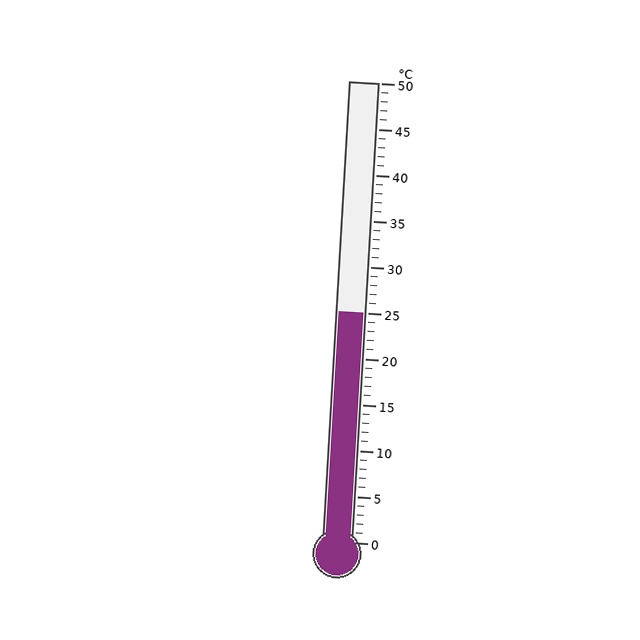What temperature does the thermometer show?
The thermometer shows approximately 25°C.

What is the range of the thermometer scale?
The thermometer scale ranges from 0°C to 50°C.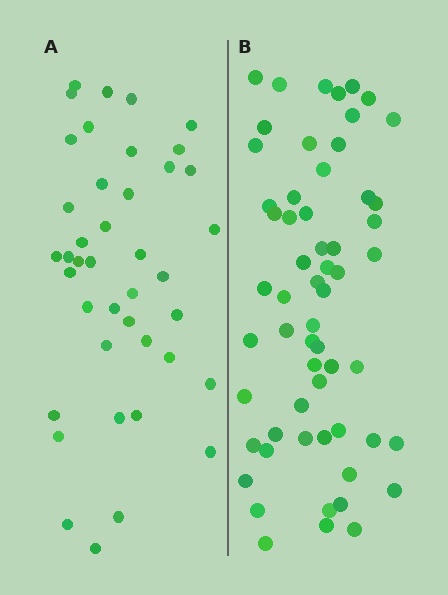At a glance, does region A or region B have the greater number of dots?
Region B (the right region) has more dots.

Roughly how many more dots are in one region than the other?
Region B has approximately 20 more dots than region A.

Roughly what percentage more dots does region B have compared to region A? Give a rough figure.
About 45% more.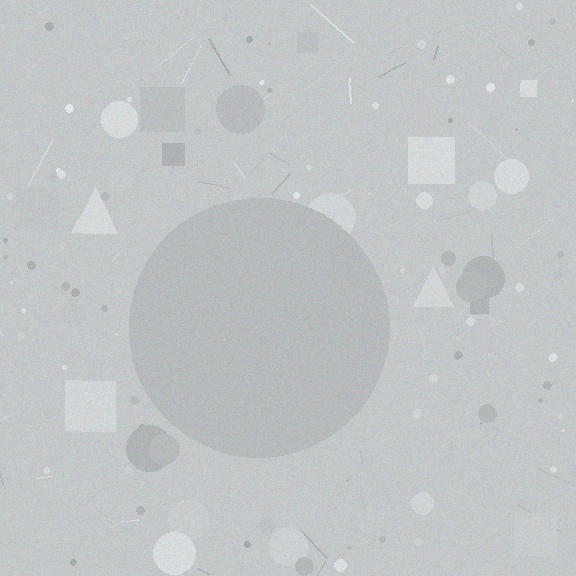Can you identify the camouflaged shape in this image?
The camouflaged shape is a circle.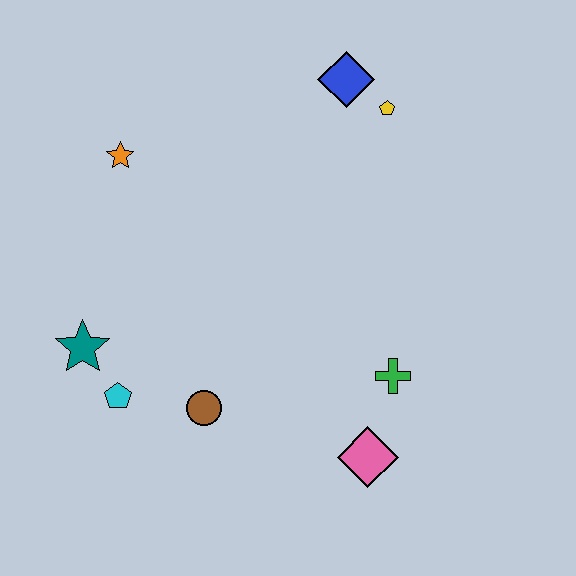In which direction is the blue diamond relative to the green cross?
The blue diamond is above the green cross.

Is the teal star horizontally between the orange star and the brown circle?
No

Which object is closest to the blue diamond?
The yellow pentagon is closest to the blue diamond.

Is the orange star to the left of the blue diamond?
Yes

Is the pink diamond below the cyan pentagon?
Yes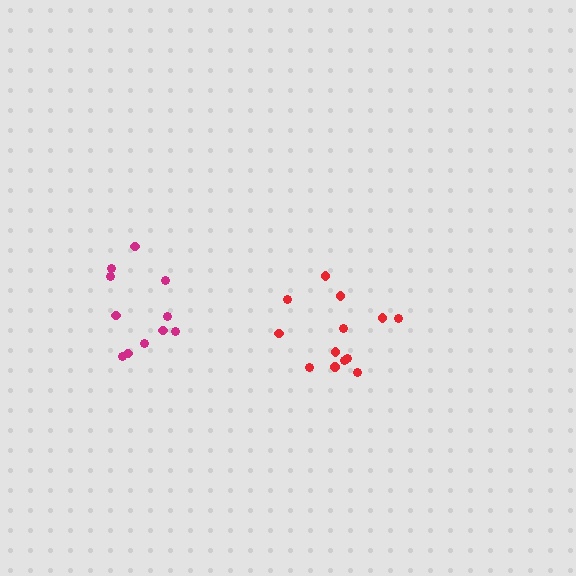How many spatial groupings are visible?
There are 2 spatial groupings.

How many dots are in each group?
Group 1: 13 dots, Group 2: 11 dots (24 total).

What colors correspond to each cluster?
The clusters are colored: red, magenta.